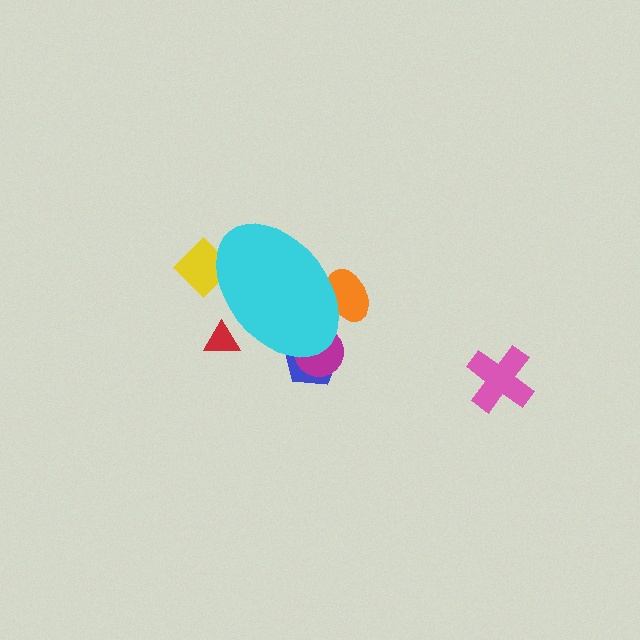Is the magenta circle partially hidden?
Yes, the magenta circle is partially hidden behind the cyan ellipse.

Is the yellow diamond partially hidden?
Yes, the yellow diamond is partially hidden behind the cyan ellipse.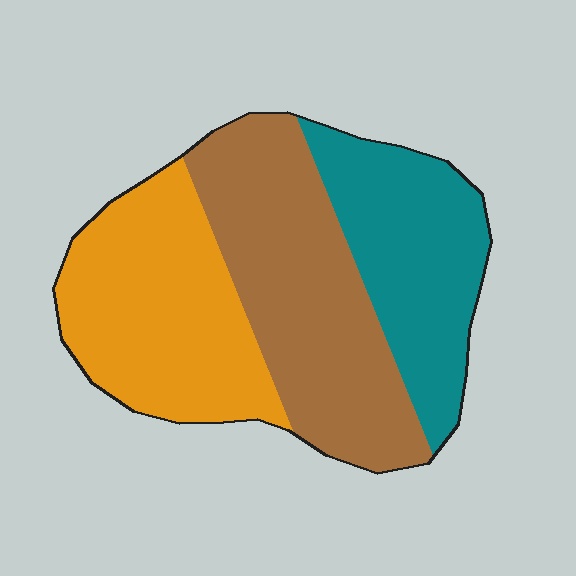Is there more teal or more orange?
Orange.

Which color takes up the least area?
Teal, at roughly 30%.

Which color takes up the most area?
Brown, at roughly 40%.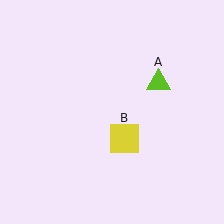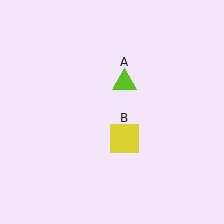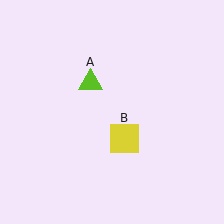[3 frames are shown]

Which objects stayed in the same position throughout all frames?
Yellow square (object B) remained stationary.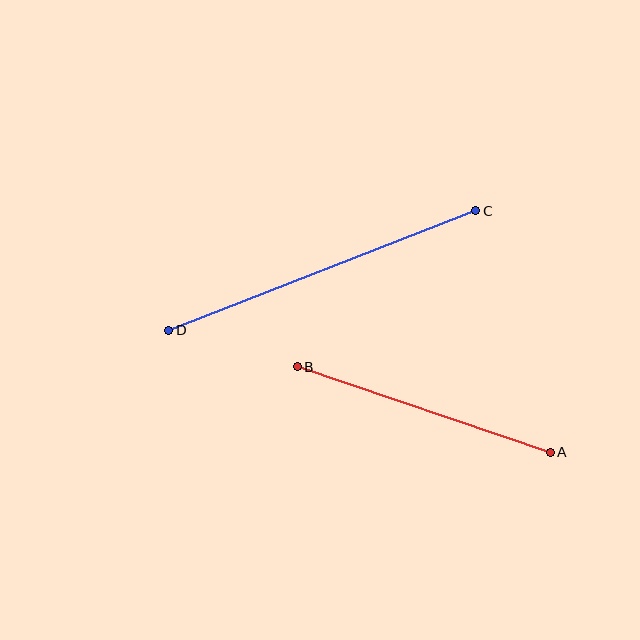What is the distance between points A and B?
The distance is approximately 267 pixels.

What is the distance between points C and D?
The distance is approximately 329 pixels.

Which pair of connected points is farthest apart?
Points C and D are farthest apart.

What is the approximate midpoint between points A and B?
The midpoint is at approximately (424, 409) pixels.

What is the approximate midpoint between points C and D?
The midpoint is at approximately (322, 271) pixels.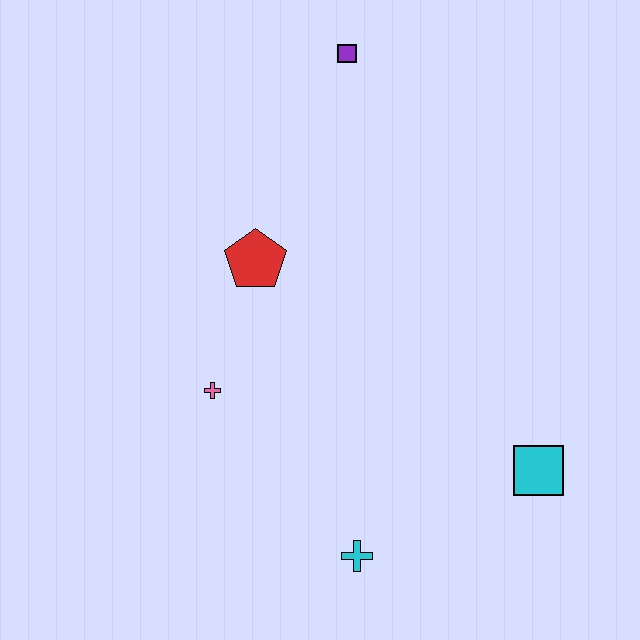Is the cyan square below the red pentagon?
Yes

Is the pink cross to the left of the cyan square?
Yes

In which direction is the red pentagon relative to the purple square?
The red pentagon is below the purple square.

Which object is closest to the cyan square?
The cyan cross is closest to the cyan square.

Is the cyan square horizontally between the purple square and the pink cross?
No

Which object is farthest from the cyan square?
The purple square is farthest from the cyan square.